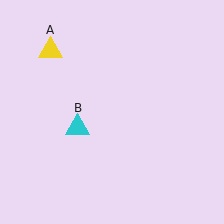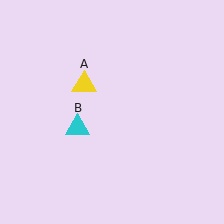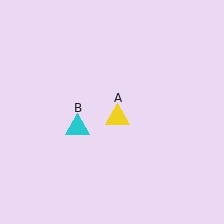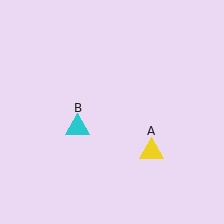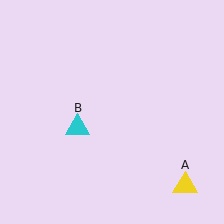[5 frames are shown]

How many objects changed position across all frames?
1 object changed position: yellow triangle (object A).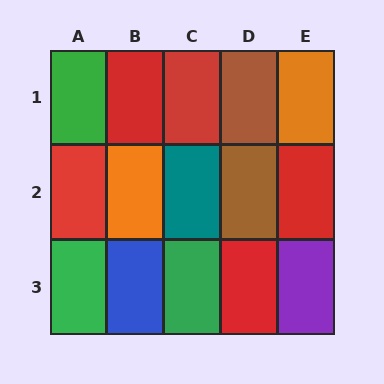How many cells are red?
5 cells are red.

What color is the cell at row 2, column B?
Orange.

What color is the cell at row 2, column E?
Red.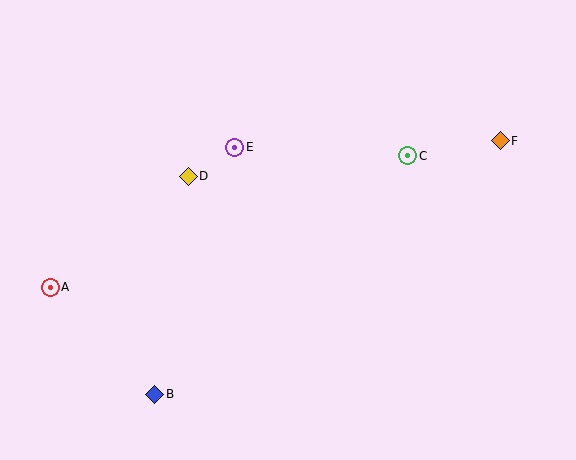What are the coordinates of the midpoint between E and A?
The midpoint between E and A is at (142, 217).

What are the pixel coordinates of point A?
Point A is at (50, 287).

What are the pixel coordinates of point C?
Point C is at (408, 156).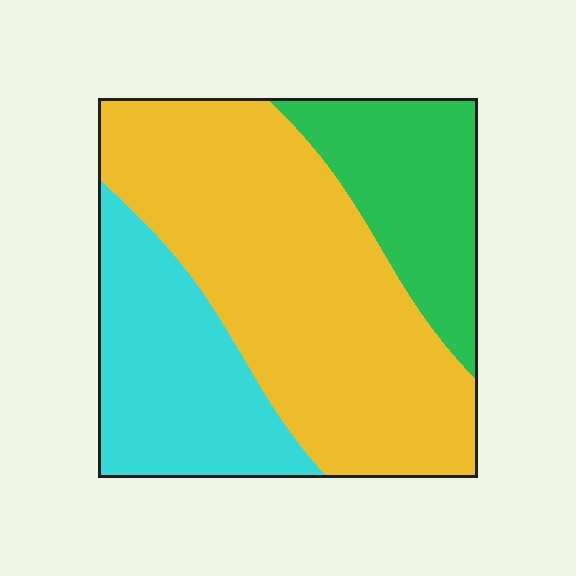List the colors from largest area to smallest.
From largest to smallest: yellow, cyan, green.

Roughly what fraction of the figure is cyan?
Cyan covers about 25% of the figure.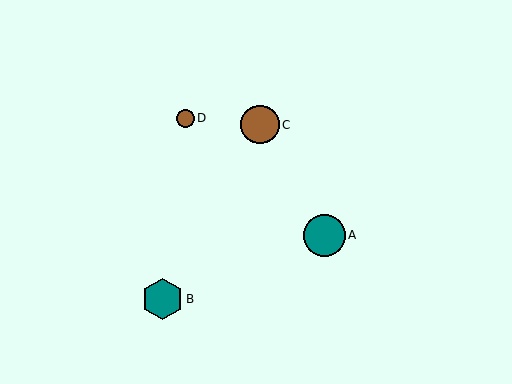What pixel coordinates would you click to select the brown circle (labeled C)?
Click at (260, 125) to select the brown circle C.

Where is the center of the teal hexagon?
The center of the teal hexagon is at (163, 299).